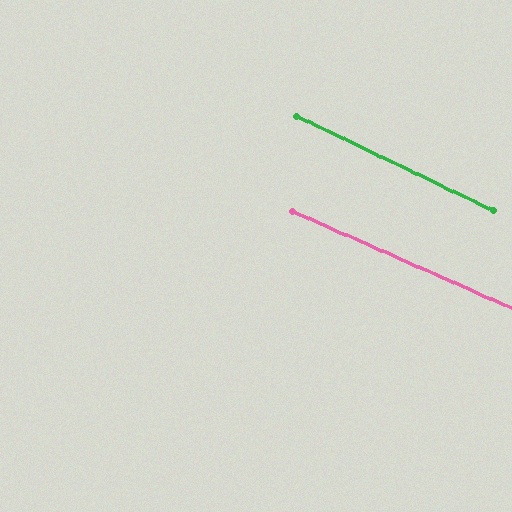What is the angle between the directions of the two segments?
Approximately 2 degrees.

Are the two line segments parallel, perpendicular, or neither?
Parallel — their directions differ by only 1.8°.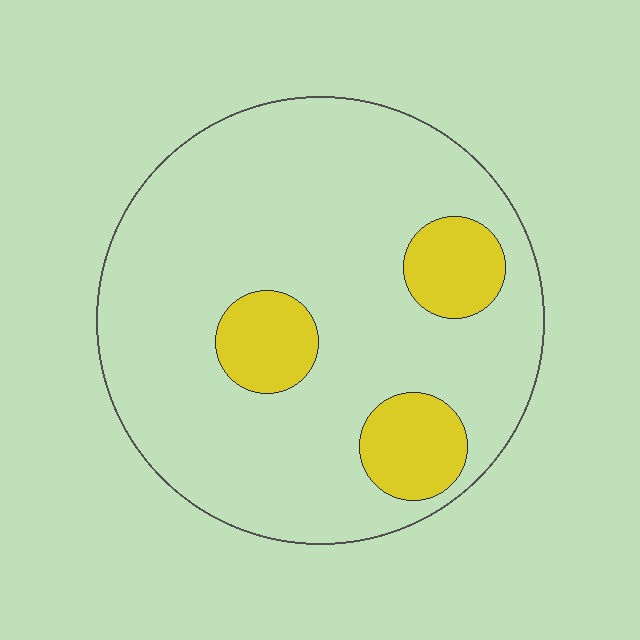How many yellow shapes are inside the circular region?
3.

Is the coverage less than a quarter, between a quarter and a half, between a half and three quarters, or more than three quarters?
Less than a quarter.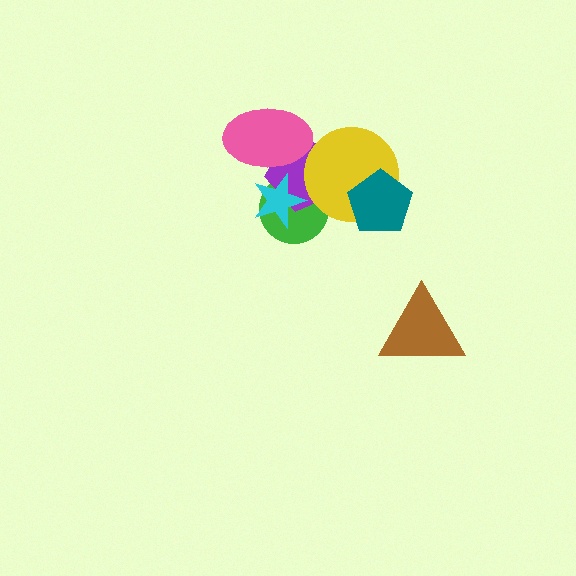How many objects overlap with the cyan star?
3 objects overlap with the cyan star.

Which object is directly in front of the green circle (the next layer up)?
The purple pentagon is directly in front of the green circle.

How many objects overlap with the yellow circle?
3 objects overlap with the yellow circle.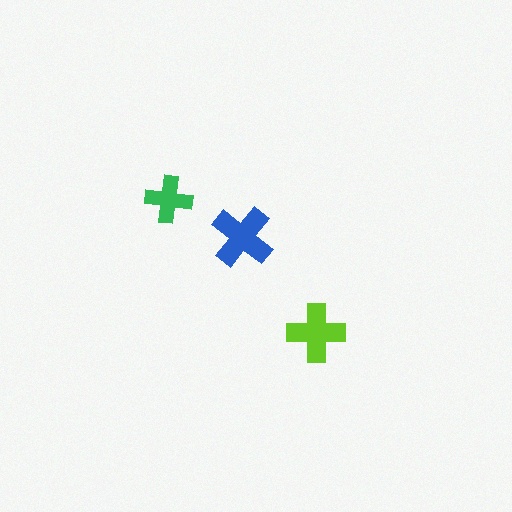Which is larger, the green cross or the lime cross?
The lime one.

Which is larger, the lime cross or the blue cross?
The blue one.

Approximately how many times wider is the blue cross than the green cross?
About 1.5 times wider.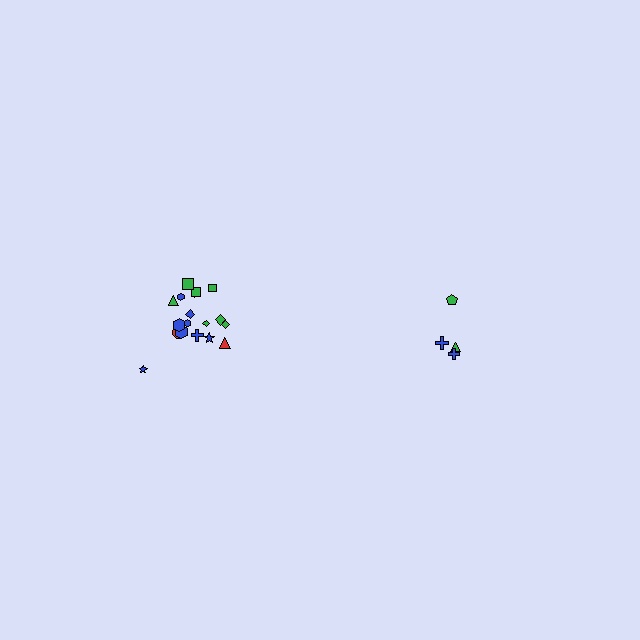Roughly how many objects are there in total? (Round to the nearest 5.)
Roughly 20 objects in total.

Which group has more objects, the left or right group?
The left group.